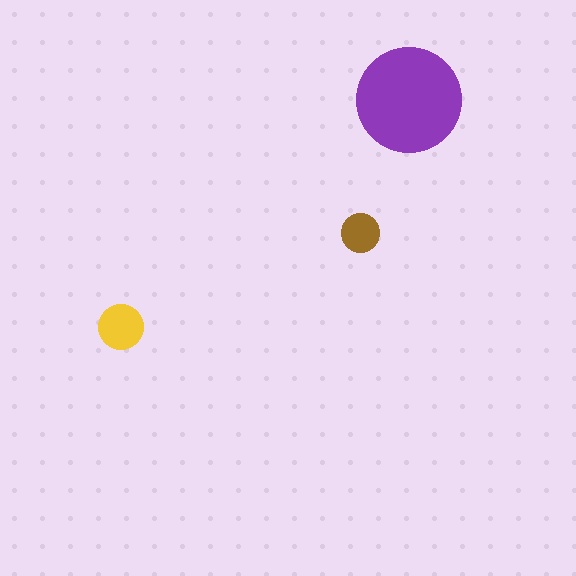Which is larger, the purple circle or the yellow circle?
The purple one.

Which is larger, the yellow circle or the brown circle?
The yellow one.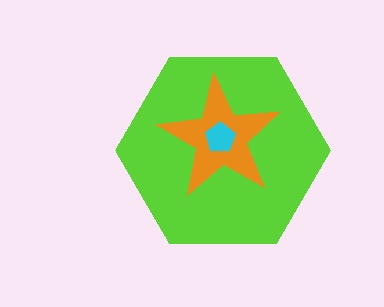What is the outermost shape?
The lime hexagon.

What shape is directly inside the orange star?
The cyan pentagon.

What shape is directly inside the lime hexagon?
The orange star.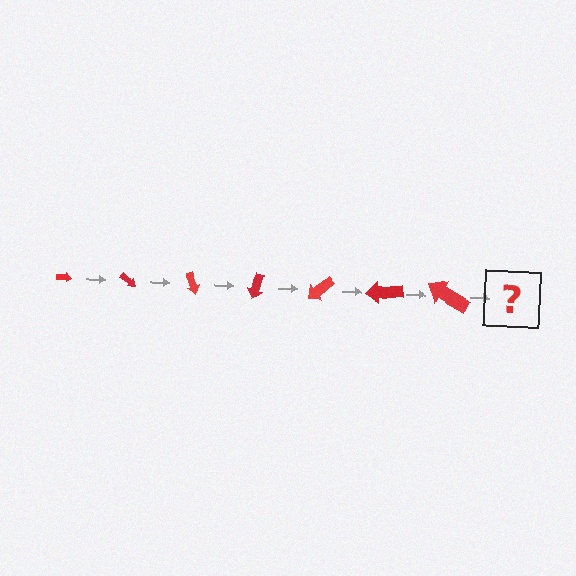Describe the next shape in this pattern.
It should be an arrow, larger than the previous one and rotated 245 degrees from the start.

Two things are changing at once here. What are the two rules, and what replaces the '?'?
The two rules are that the arrow grows larger each step and it rotates 35 degrees each step. The '?' should be an arrow, larger than the previous one and rotated 245 degrees from the start.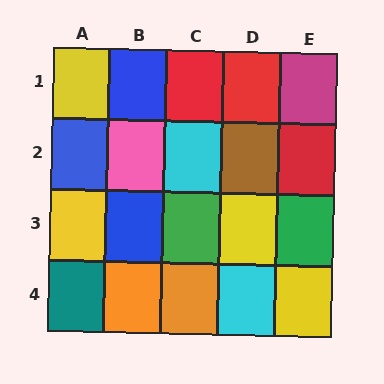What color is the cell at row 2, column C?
Cyan.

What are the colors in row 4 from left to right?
Teal, orange, orange, cyan, yellow.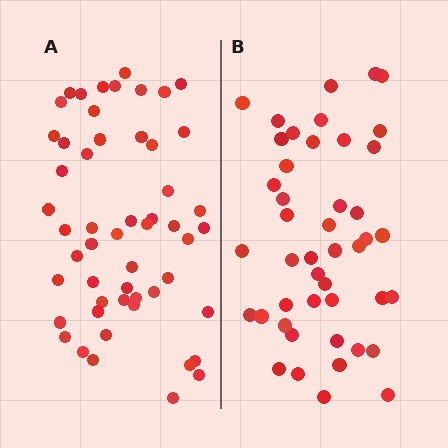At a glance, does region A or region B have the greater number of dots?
Region A (the left region) has more dots.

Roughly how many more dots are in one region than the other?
Region A has roughly 8 or so more dots than region B.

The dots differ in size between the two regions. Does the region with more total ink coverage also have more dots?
No. Region B has more total ink coverage because its dots are larger, but region A actually contains more individual dots. Total area can be misleading — the number of items is what matters here.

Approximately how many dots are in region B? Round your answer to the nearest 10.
About 40 dots. (The exact count is 45, which rounds to 40.)